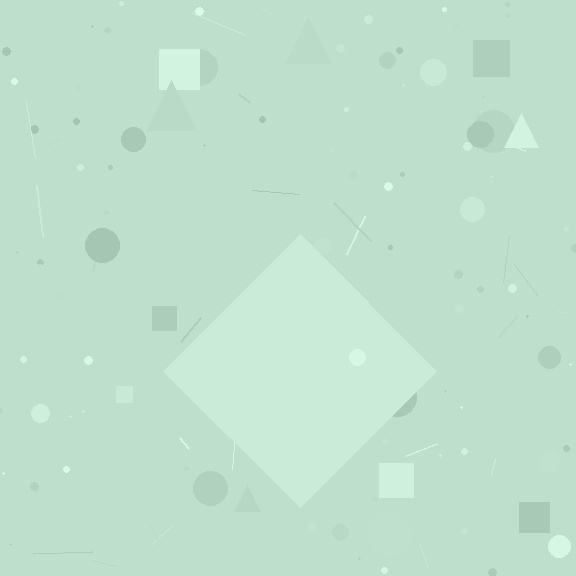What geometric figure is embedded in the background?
A diamond is embedded in the background.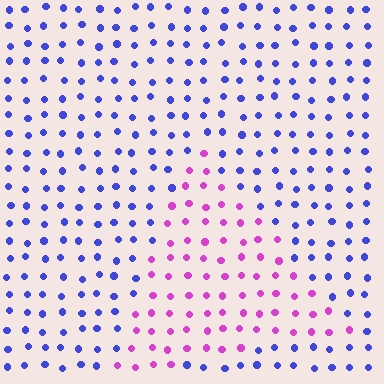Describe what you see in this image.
The image is filled with small blue elements in a uniform arrangement. A triangle-shaped region is visible where the elements are tinted to a slightly different hue, forming a subtle color boundary.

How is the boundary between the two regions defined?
The boundary is defined purely by a slight shift in hue (about 67 degrees). Spacing, size, and orientation are identical on both sides.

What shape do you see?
I see a triangle.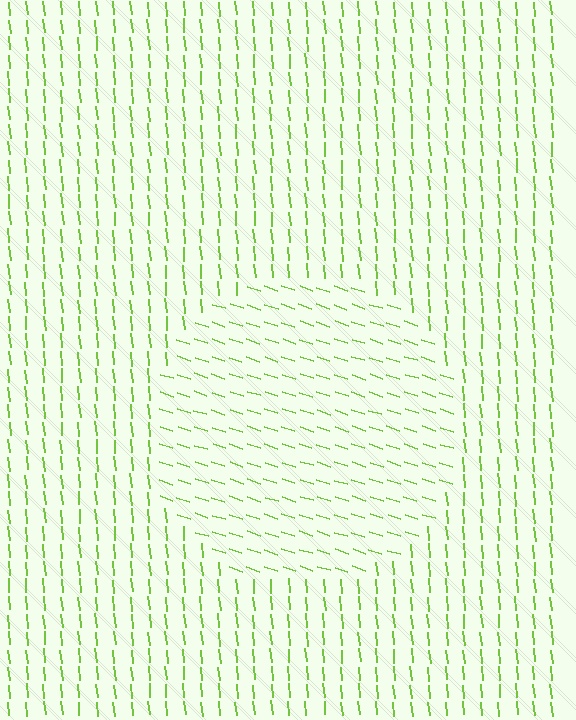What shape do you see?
I see a circle.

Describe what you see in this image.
The image is filled with small lime line segments. A circle region in the image has lines oriented differently from the surrounding lines, creating a visible texture boundary.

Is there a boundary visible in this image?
Yes, there is a texture boundary formed by a change in line orientation.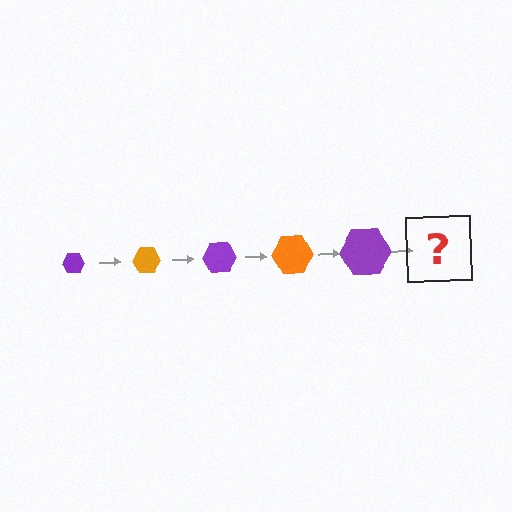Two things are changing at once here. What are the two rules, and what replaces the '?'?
The two rules are that the hexagon grows larger each step and the color cycles through purple and orange. The '?' should be an orange hexagon, larger than the previous one.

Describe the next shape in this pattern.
It should be an orange hexagon, larger than the previous one.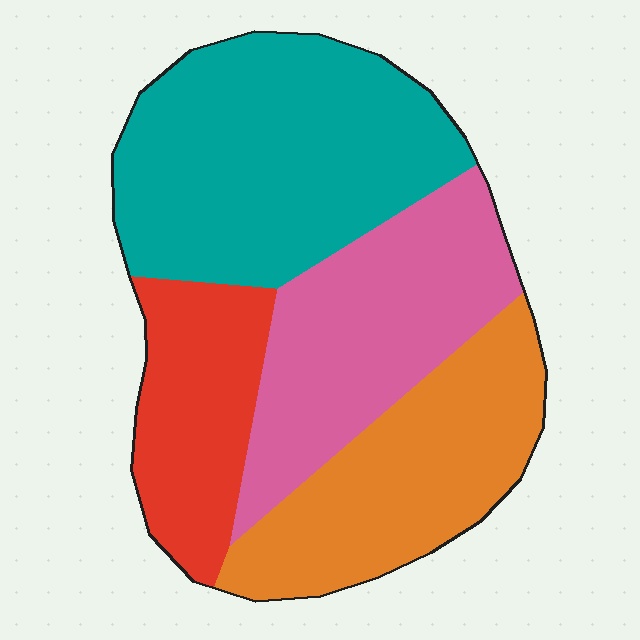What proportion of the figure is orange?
Orange takes up about one quarter (1/4) of the figure.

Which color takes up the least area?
Red, at roughly 15%.